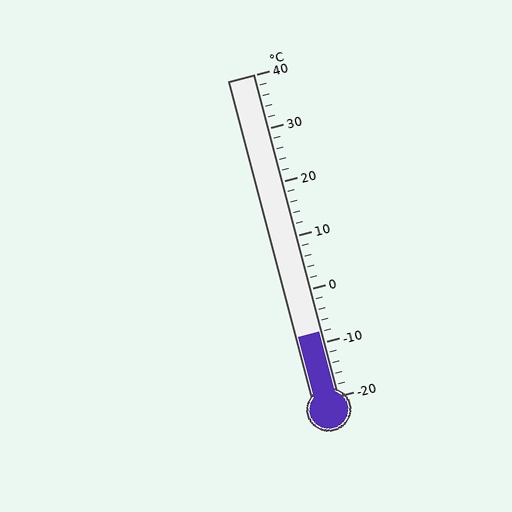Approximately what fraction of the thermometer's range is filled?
The thermometer is filled to approximately 20% of its range.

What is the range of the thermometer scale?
The thermometer scale ranges from -20°C to 40°C.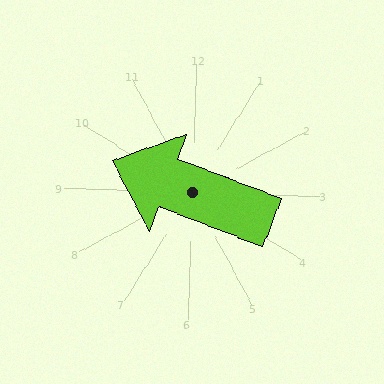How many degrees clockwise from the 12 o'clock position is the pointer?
Approximately 289 degrees.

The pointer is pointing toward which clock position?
Roughly 10 o'clock.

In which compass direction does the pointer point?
West.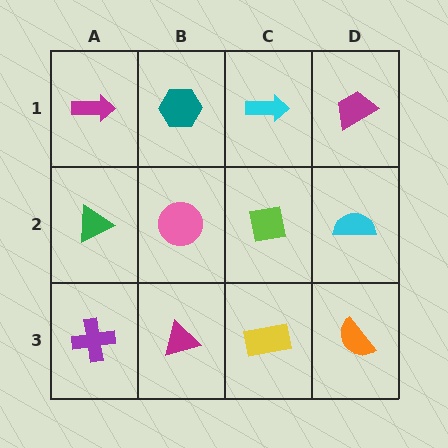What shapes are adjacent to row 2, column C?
A cyan arrow (row 1, column C), a yellow rectangle (row 3, column C), a pink circle (row 2, column B), a cyan semicircle (row 2, column D).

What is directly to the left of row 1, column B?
A magenta arrow.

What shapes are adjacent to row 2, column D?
A magenta trapezoid (row 1, column D), an orange semicircle (row 3, column D), a lime square (row 2, column C).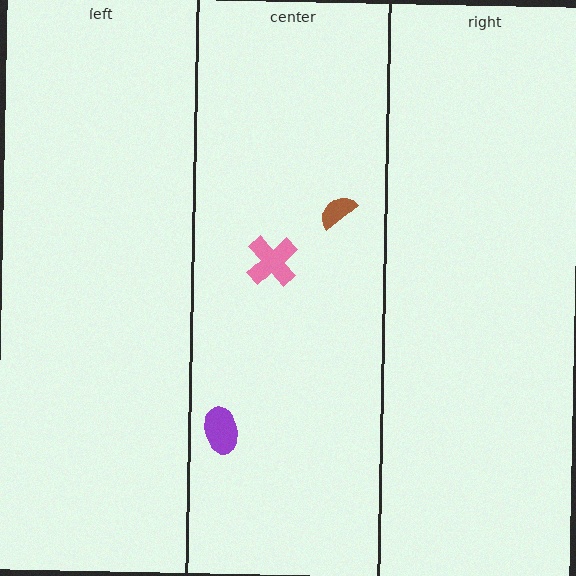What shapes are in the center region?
The brown semicircle, the purple ellipse, the pink cross.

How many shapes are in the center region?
3.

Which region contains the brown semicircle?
The center region.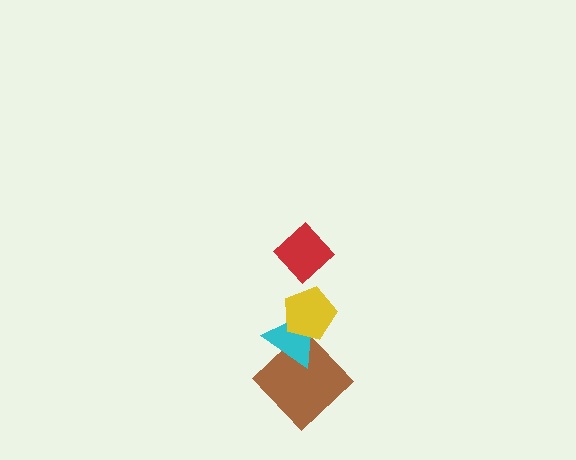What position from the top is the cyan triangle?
The cyan triangle is 3rd from the top.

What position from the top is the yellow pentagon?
The yellow pentagon is 2nd from the top.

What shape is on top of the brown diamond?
The cyan triangle is on top of the brown diamond.